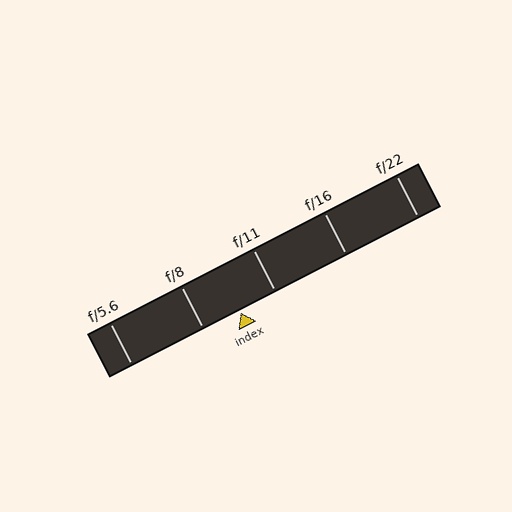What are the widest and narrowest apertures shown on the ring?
The widest aperture shown is f/5.6 and the narrowest is f/22.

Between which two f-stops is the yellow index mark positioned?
The index mark is between f/8 and f/11.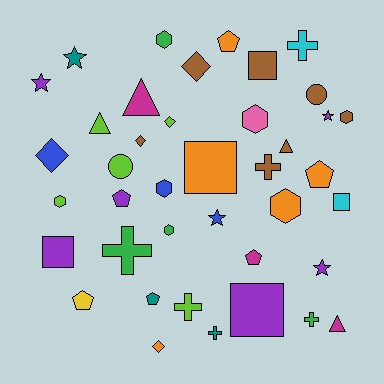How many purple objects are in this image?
There are 6 purple objects.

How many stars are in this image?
There are 5 stars.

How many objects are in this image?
There are 40 objects.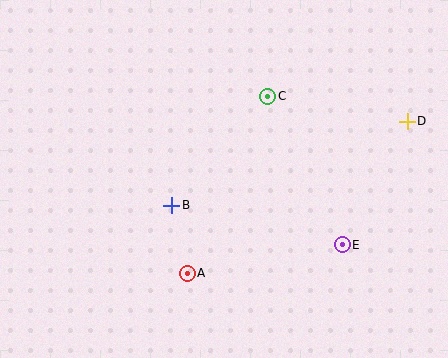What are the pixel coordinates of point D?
Point D is at (407, 121).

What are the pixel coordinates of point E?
Point E is at (342, 245).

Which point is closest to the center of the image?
Point B at (172, 205) is closest to the center.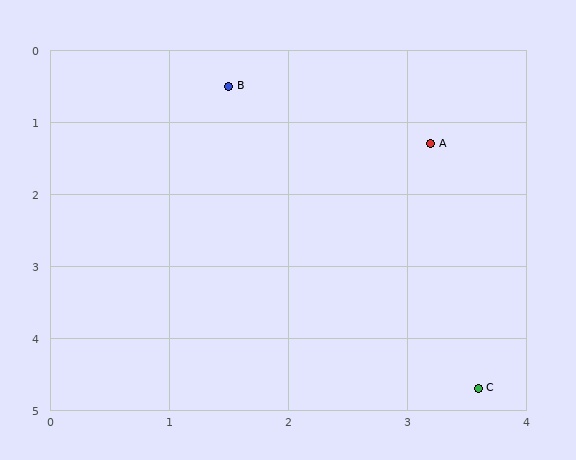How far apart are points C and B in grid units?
Points C and B are about 4.7 grid units apart.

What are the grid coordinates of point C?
Point C is at approximately (3.6, 4.7).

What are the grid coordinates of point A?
Point A is at approximately (3.2, 1.3).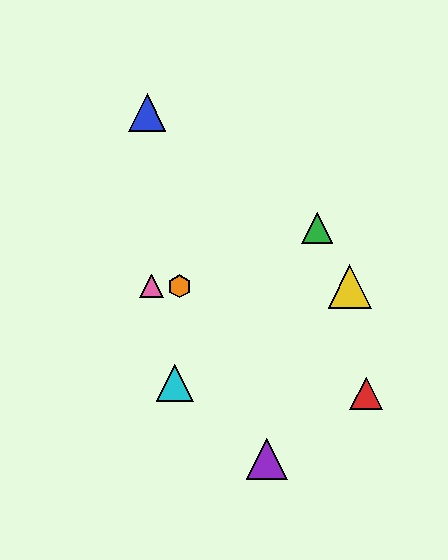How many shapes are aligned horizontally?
3 shapes (the yellow triangle, the orange hexagon, the pink triangle) are aligned horizontally.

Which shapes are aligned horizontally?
The yellow triangle, the orange hexagon, the pink triangle are aligned horizontally.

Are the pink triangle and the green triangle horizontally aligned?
No, the pink triangle is at y≈286 and the green triangle is at y≈228.